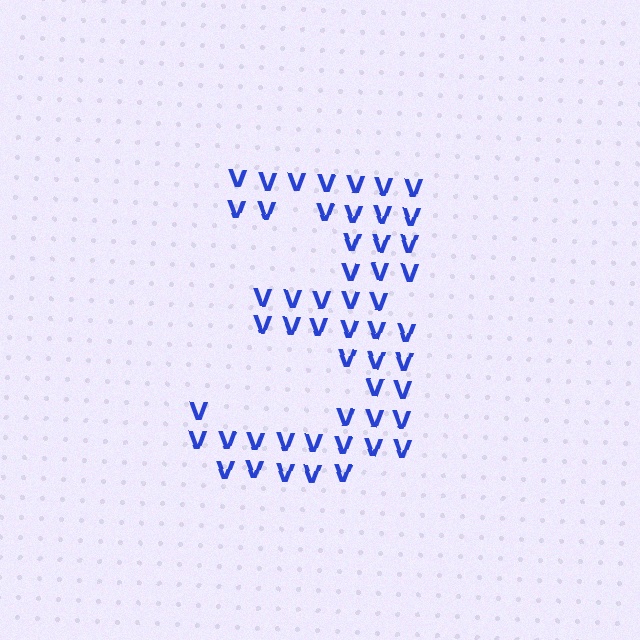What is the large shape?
The large shape is the digit 3.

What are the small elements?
The small elements are letter V's.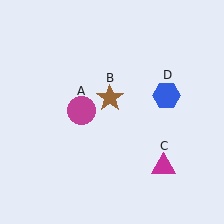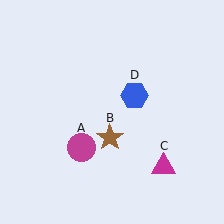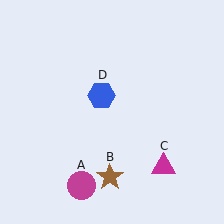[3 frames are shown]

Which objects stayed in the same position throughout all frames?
Magenta triangle (object C) remained stationary.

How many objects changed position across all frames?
3 objects changed position: magenta circle (object A), brown star (object B), blue hexagon (object D).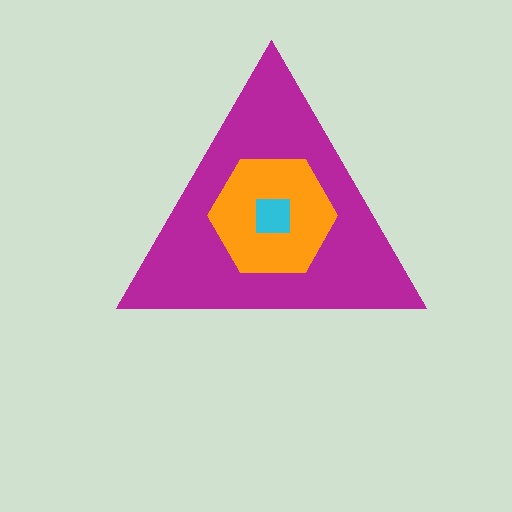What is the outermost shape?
The magenta triangle.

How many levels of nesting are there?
3.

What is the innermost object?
The cyan square.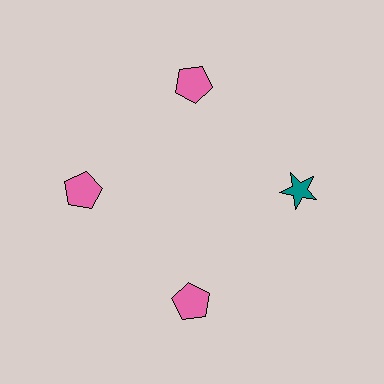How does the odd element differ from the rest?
It differs in both color (teal instead of pink) and shape (star instead of pentagon).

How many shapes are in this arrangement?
There are 4 shapes arranged in a ring pattern.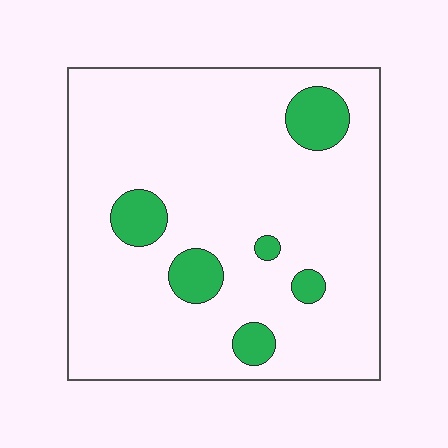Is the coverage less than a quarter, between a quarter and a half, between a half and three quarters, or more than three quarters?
Less than a quarter.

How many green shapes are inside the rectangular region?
6.